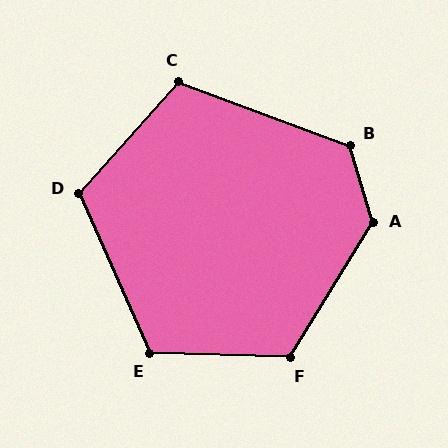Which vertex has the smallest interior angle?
C, at approximately 112 degrees.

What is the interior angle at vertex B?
Approximately 126 degrees (obtuse).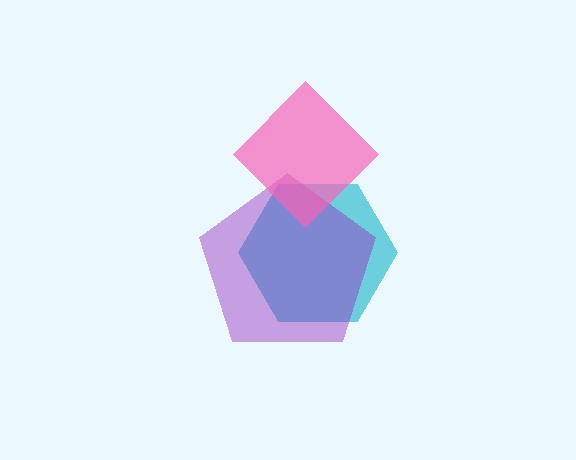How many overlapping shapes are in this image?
There are 3 overlapping shapes in the image.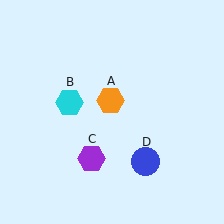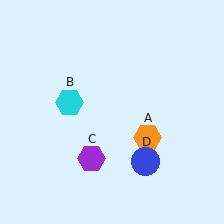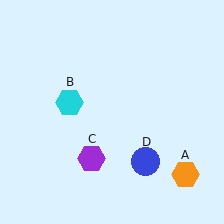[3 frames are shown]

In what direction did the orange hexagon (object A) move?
The orange hexagon (object A) moved down and to the right.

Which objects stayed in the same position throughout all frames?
Cyan hexagon (object B) and purple hexagon (object C) and blue circle (object D) remained stationary.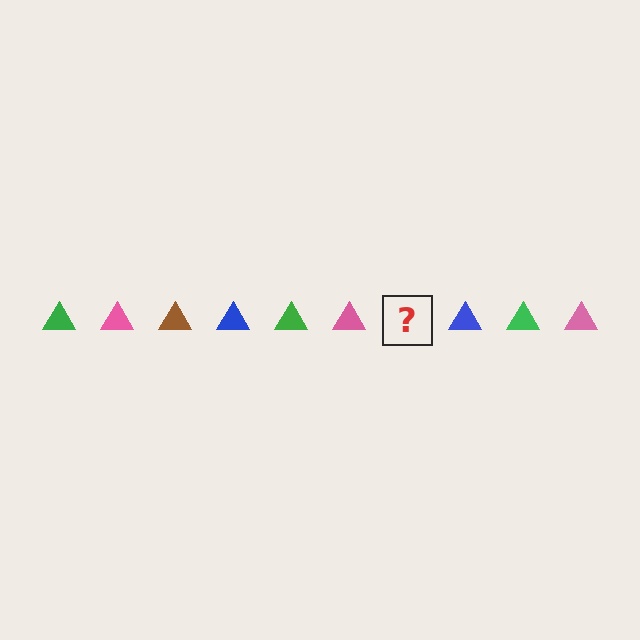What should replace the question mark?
The question mark should be replaced with a brown triangle.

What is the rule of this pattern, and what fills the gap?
The rule is that the pattern cycles through green, pink, brown, blue triangles. The gap should be filled with a brown triangle.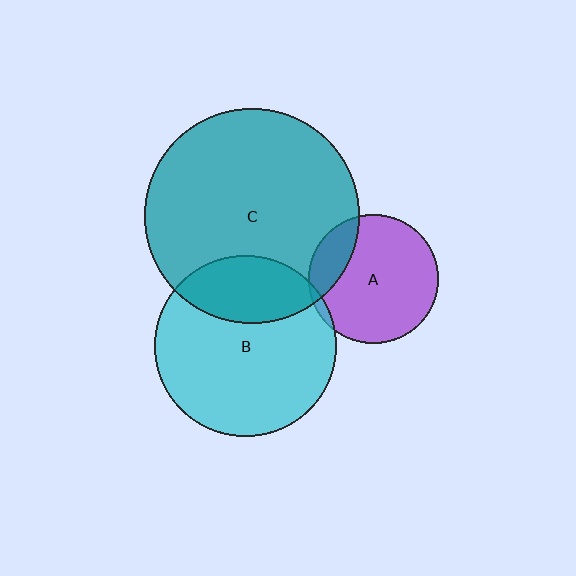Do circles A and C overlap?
Yes.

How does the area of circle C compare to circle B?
Approximately 1.4 times.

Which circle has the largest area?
Circle C (teal).